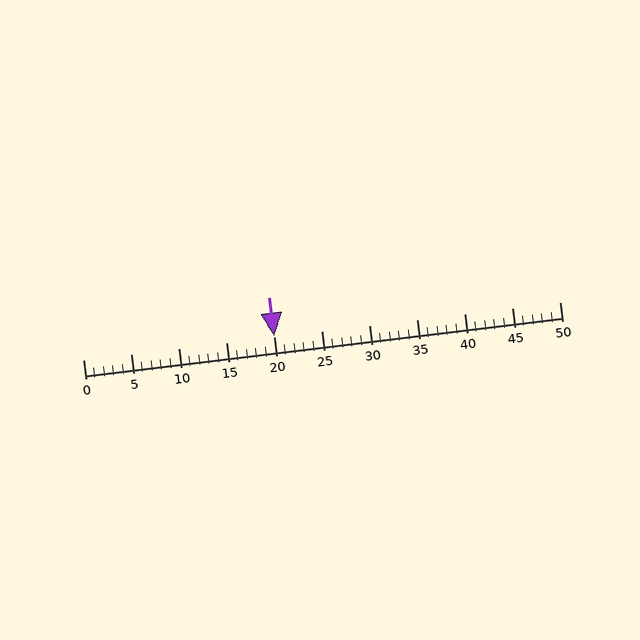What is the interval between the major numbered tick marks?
The major tick marks are spaced 5 units apart.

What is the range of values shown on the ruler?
The ruler shows values from 0 to 50.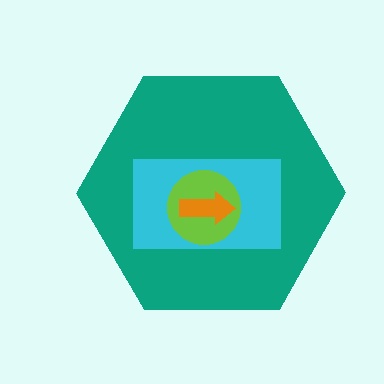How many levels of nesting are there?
4.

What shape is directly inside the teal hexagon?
The cyan rectangle.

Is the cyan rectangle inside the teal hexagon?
Yes.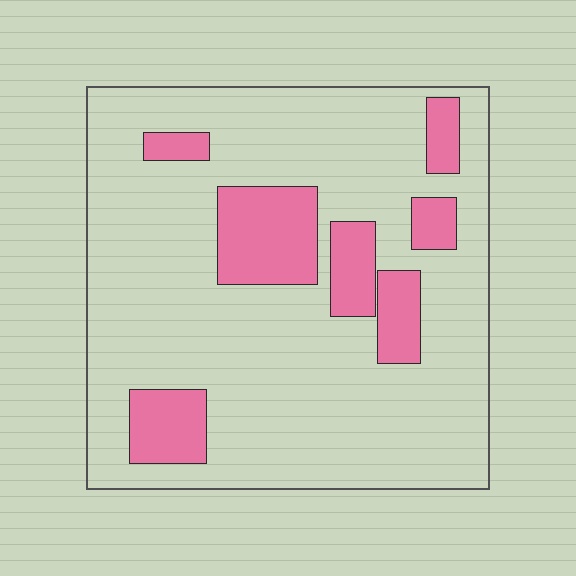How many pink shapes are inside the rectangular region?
7.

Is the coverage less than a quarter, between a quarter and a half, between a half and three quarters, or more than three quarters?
Less than a quarter.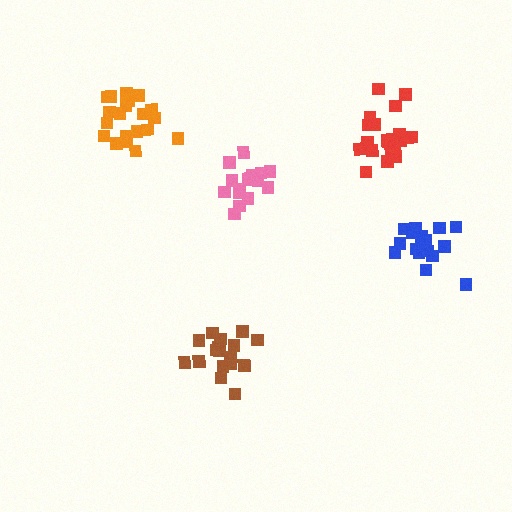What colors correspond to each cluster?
The clusters are colored: red, pink, brown, orange, blue.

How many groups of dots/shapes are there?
There are 5 groups.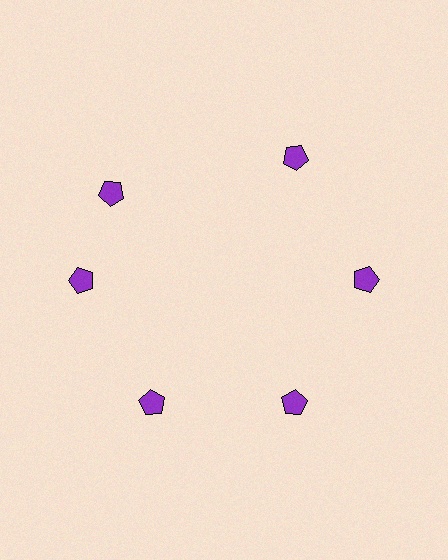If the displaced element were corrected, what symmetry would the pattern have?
It would have 6-fold rotational symmetry — the pattern would map onto itself every 60 degrees.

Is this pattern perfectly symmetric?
No. The 6 purple pentagons are arranged in a ring, but one element near the 11 o'clock position is rotated out of alignment along the ring, breaking the 6-fold rotational symmetry.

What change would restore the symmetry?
The symmetry would be restored by rotating it back into even spacing with its neighbors so that all 6 pentagons sit at equal angles and equal distance from the center.